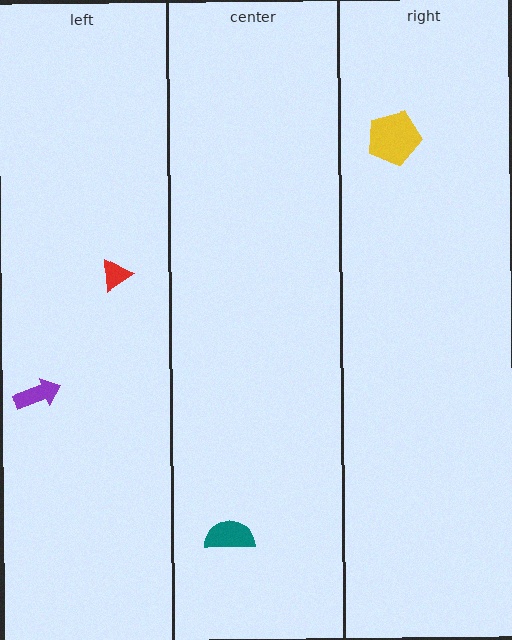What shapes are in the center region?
The teal semicircle.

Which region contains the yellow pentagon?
The right region.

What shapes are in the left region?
The purple arrow, the red triangle.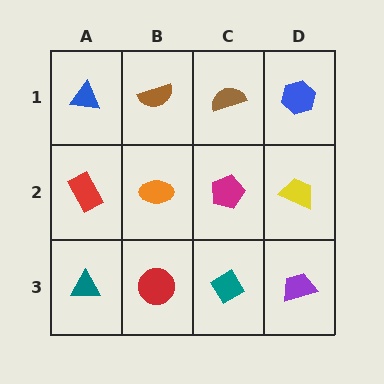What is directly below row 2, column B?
A red circle.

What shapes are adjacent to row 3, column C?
A magenta pentagon (row 2, column C), a red circle (row 3, column B), a purple trapezoid (row 3, column D).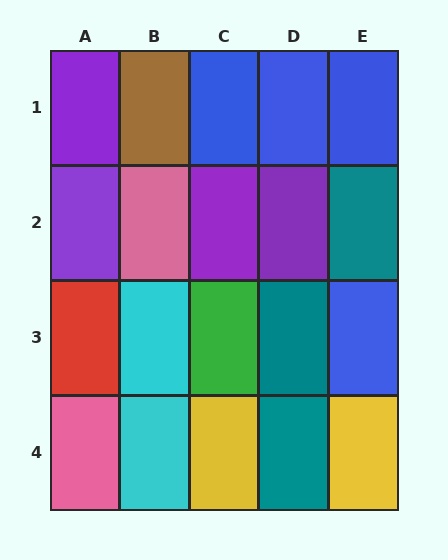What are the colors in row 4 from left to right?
Pink, cyan, yellow, teal, yellow.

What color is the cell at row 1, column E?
Blue.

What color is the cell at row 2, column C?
Purple.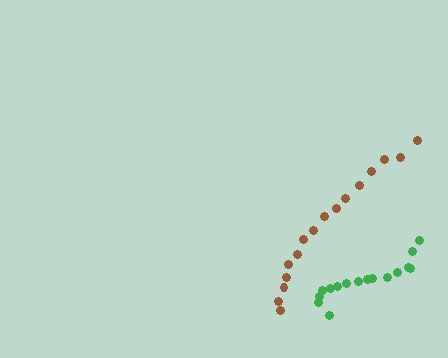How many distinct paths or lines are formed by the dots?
There are 2 distinct paths.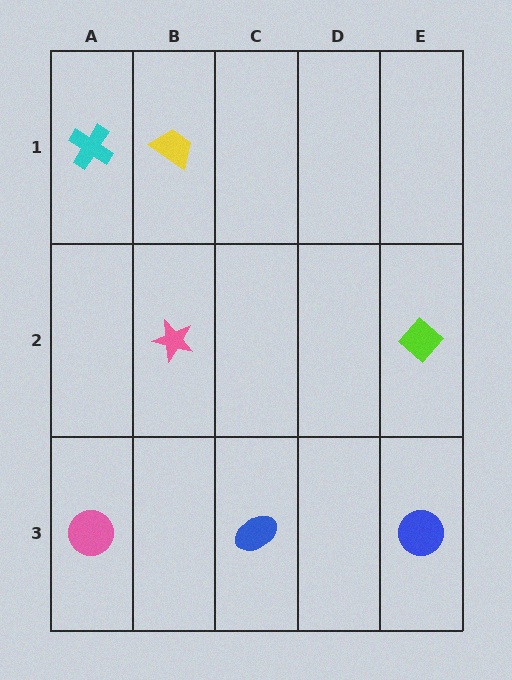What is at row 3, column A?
A pink circle.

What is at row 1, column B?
A yellow trapezoid.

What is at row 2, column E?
A lime diamond.